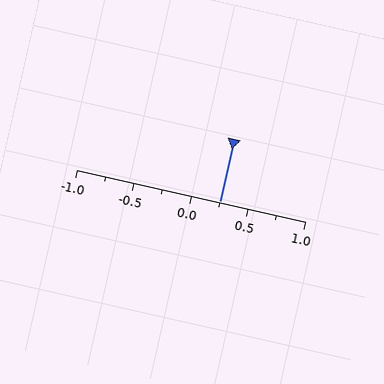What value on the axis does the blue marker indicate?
The marker indicates approximately 0.25.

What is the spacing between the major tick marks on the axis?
The major ticks are spaced 0.5 apart.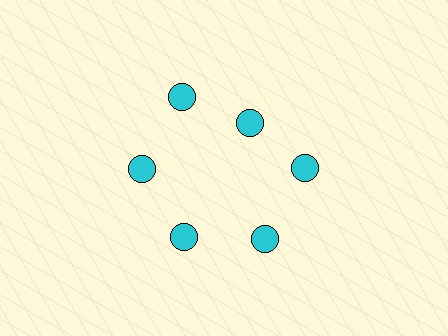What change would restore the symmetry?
The symmetry would be restored by moving it outward, back onto the ring so that all 6 circles sit at equal angles and equal distance from the center.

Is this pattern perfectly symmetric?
No. The 6 cyan circles are arranged in a ring, but one element near the 1 o'clock position is pulled inward toward the center, breaking the 6-fold rotational symmetry.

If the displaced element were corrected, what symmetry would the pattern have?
It would have 6-fold rotational symmetry — the pattern would map onto itself every 60 degrees.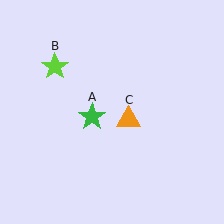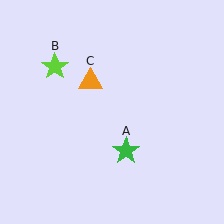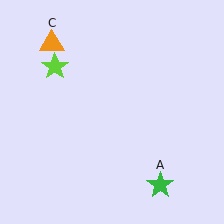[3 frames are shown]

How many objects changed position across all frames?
2 objects changed position: green star (object A), orange triangle (object C).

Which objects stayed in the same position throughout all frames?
Lime star (object B) remained stationary.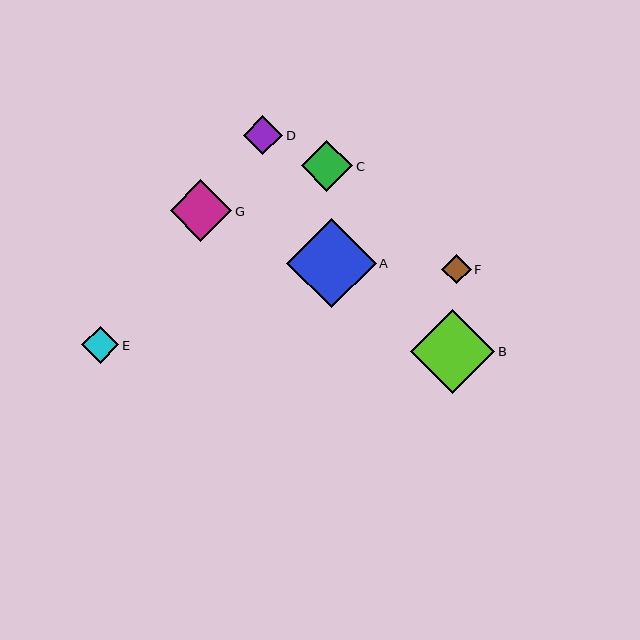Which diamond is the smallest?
Diamond F is the smallest with a size of approximately 29 pixels.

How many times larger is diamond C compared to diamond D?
Diamond C is approximately 1.3 times the size of diamond D.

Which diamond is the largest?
Diamond A is the largest with a size of approximately 89 pixels.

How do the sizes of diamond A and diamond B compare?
Diamond A and diamond B are approximately the same size.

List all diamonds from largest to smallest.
From largest to smallest: A, B, G, C, D, E, F.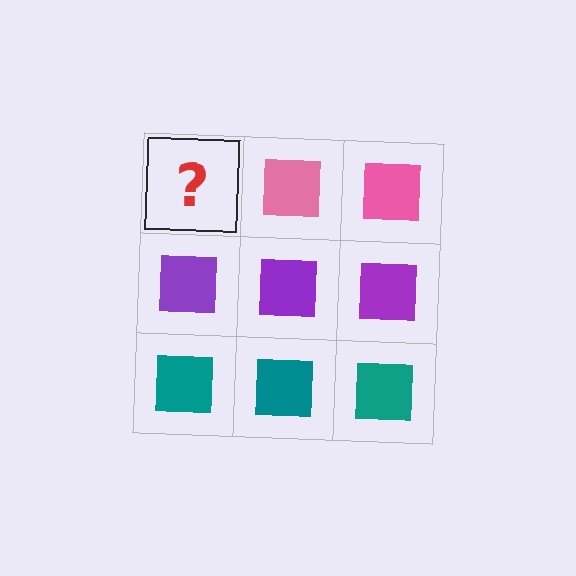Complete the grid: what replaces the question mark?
The question mark should be replaced with a pink square.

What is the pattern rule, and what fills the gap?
The rule is that each row has a consistent color. The gap should be filled with a pink square.